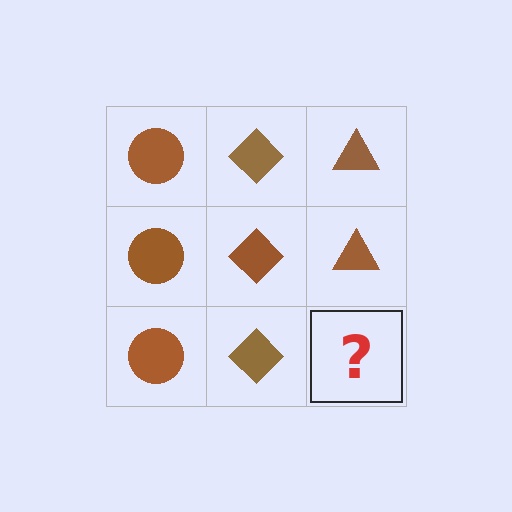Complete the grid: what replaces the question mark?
The question mark should be replaced with a brown triangle.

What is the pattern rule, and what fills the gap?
The rule is that each column has a consistent shape. The gap should be filled with a brown triangle.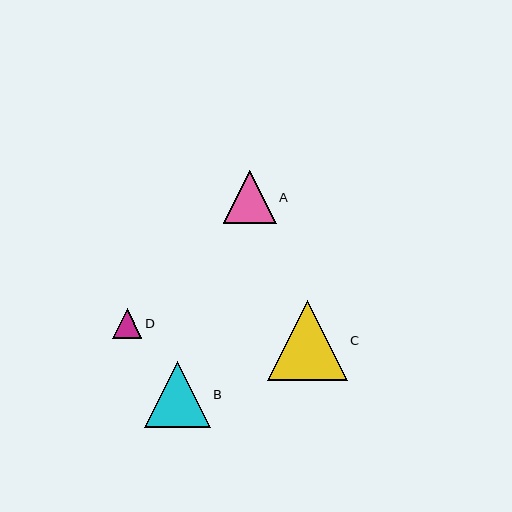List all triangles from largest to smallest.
From largest to smallest: C, B, A, D.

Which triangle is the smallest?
Triangle D is the smallest with a size of approximately 29 pixels.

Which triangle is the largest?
Triangle C is the largest with a size of approximately 80 pixels.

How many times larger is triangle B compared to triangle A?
Triangle B is approximately 1.2 times the size of triangle A.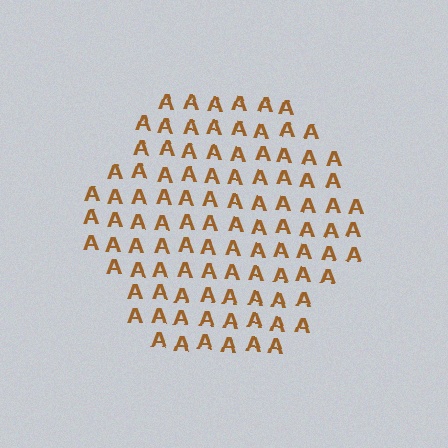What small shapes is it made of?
It is made of small letter A's.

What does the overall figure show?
The overall figure shows a hexagon.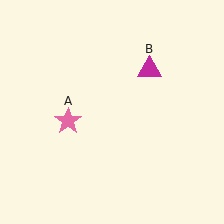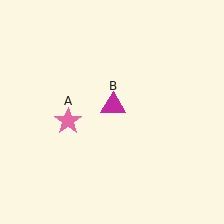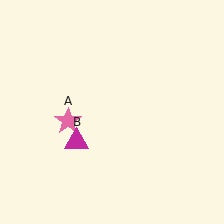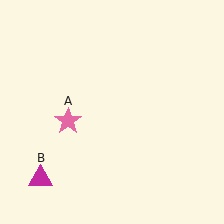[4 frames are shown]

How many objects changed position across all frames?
1 object changed position: magenta triangle (object B).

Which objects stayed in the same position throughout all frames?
Pink star (object A) remained stationary.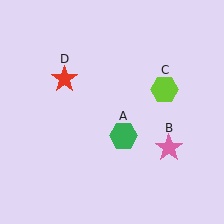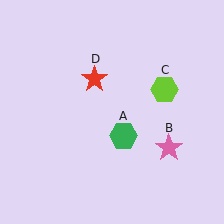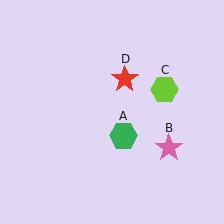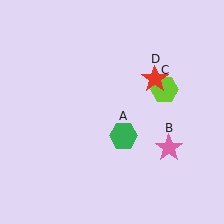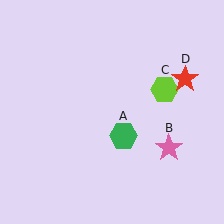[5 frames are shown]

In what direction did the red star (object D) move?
The red star (object D) moved right.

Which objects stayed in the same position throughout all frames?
Green hexagon (object A) and pink star (object B) and lime hexagon (object C) remained stationary.